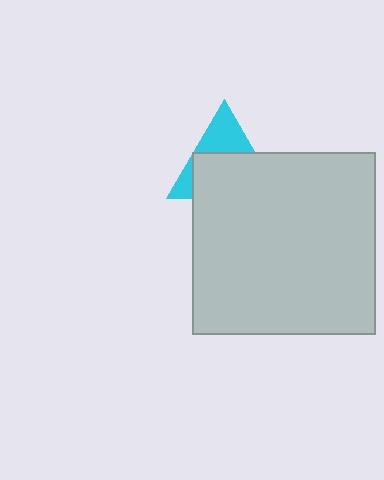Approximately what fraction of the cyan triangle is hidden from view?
Roughly 63% of the cyan triangle is hidden behind the light gray square.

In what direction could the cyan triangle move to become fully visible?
The cyan triangle could move up. That would shift it out from behind the light gray square entirely.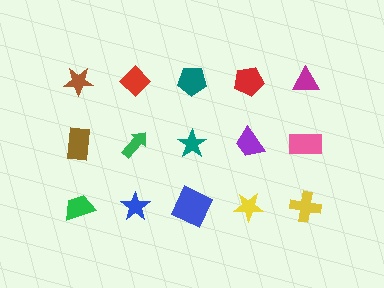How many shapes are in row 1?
5 shapes.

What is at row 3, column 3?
A blue square.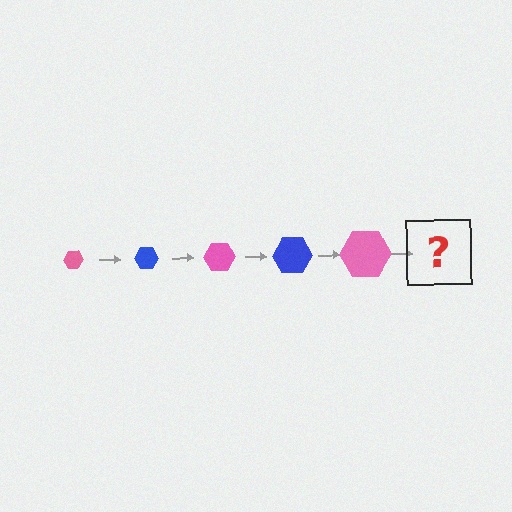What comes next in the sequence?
The next element should be a blue hexagon, larger than the previous one.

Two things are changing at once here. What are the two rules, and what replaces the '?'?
The two rules are that the hexagon grows larger each step and the color cycles through pink and blue. The '?' should be a blue hexagon, larger than the previous one.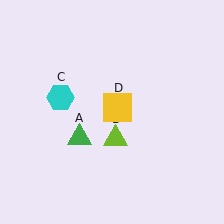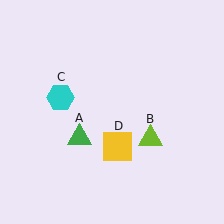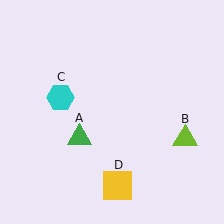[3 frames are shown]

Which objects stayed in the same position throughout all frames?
Green triangle (object A) and cyan hexagon (object C) remained stationary.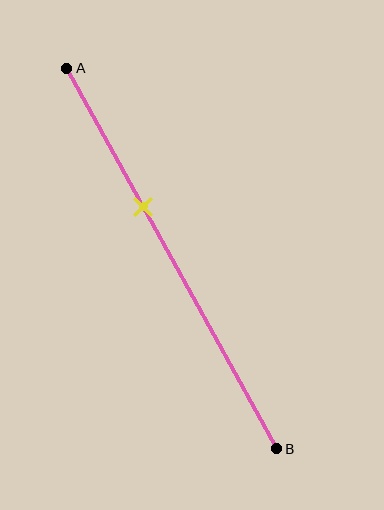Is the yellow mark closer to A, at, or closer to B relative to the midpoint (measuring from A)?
The yellow mark is closer to point A than the midpoint of segment AB.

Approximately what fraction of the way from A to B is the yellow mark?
The yellow mark is approximately 35% of the way from A to B.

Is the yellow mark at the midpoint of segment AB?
No, the mark is at about 35% from A, not at the 50% midpoint.